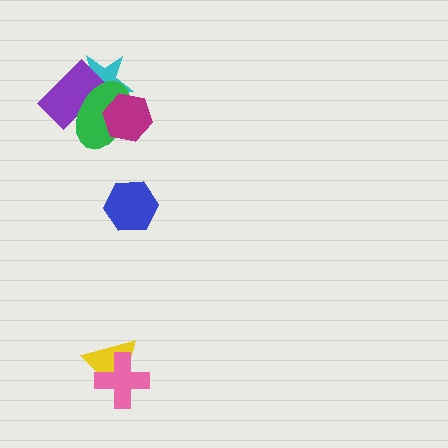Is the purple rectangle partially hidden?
Yes, it is partially covered by another shape.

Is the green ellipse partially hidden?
Yes, it is partially covered by another shape.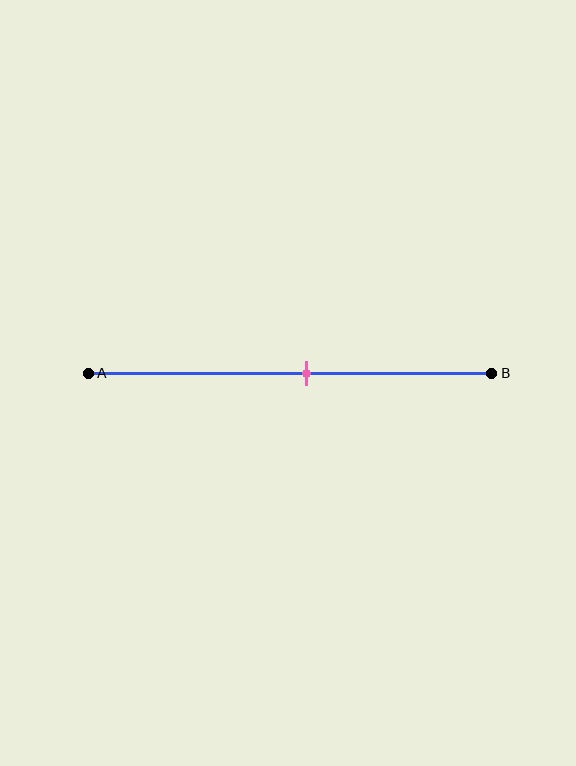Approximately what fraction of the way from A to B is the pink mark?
The pink mark is approximately 55% of the way from A to B.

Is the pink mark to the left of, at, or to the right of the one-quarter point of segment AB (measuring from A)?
The pink mark is to the right of the one-quarter point of segment AB.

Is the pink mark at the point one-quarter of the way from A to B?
No, the mark is at about 55% from A, not at the 25% one-quarter point.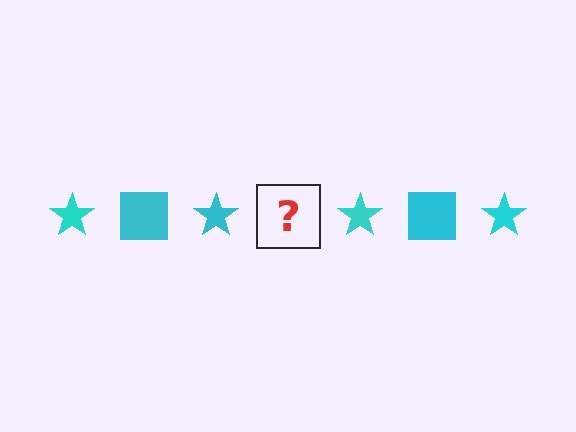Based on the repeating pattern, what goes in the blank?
The blank should be a cyan square.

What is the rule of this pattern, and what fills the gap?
The rule is that the pattern cycles through star, square shapes in cyan. The gap should be filled with a cyan square.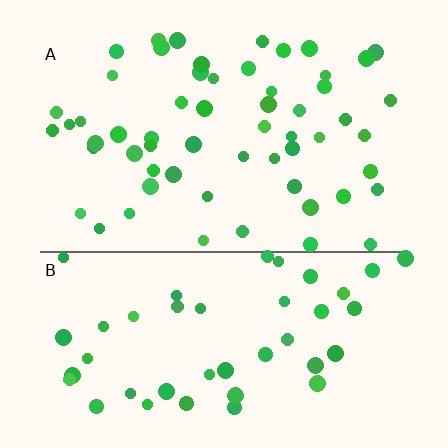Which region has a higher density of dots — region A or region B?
A (the top).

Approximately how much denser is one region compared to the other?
Approximately 1.3× — region A over region B.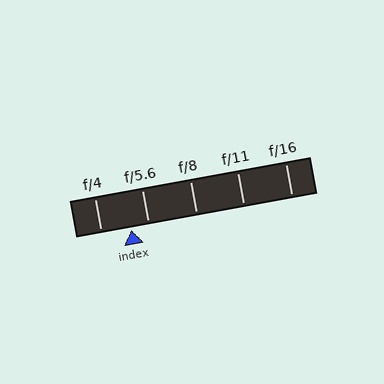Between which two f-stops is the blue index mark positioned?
The index mark is between f/4 and f/5.6.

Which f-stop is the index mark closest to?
The index mark is closest to f/5.6.